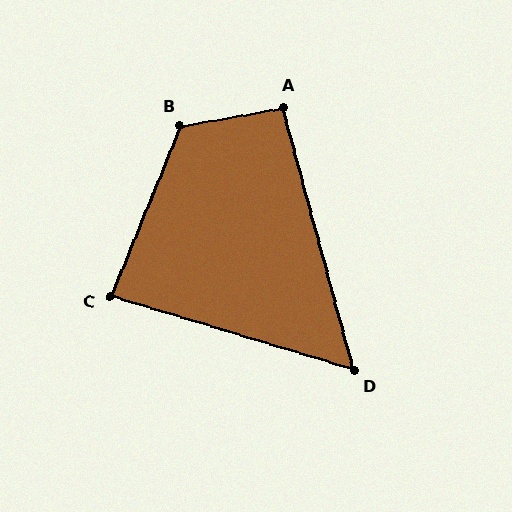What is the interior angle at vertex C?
Approximately 85 degrees (acute).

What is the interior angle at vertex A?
Approximately 95 degrees (obtuse).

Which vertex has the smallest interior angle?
D, at approximately 58 degrees.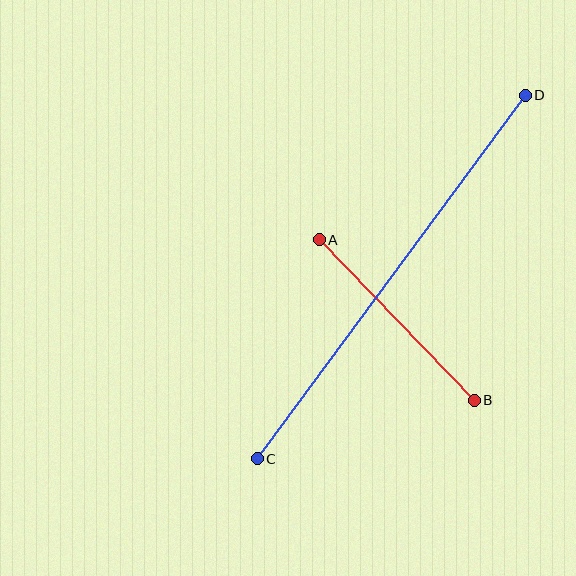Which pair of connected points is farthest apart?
Points C and D are farthest apart.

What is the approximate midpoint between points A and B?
The midpoint is at approximately (397, 320) pixels.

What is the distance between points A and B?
The distance is approximately 223 pixels.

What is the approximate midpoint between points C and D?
The midpoint is at approximately (391, 277) pixels.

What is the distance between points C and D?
The distance is approximately 451 pixels.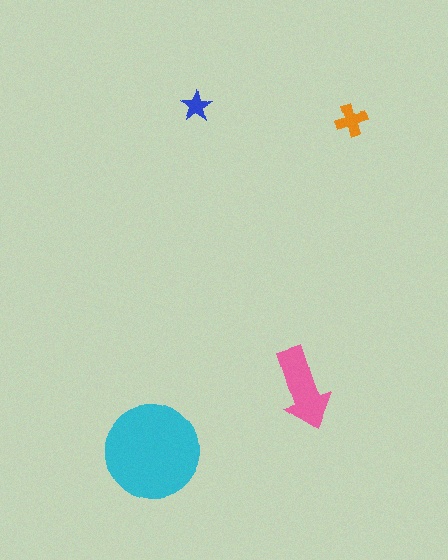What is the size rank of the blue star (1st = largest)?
4th.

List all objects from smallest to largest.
The blue star, the orange cross, the pink arrow, the cyan circle.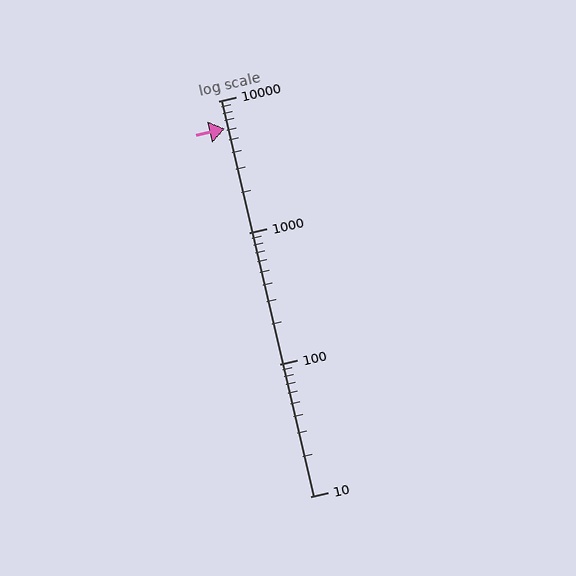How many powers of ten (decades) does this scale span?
The scale spans 3 decades, from 10 to 10000.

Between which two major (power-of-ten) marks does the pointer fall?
The pointer is between 1000 and 10000.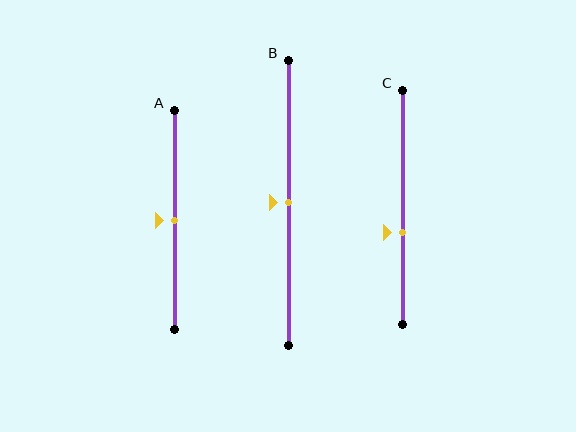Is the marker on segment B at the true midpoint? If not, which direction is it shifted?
Yes, the marker on segment B is at the true midpoint.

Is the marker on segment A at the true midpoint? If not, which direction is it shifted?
Yes, the marker on segment A is at the true midpoint.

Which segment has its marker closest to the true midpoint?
Segment A has its marker closest to the true midpoint.